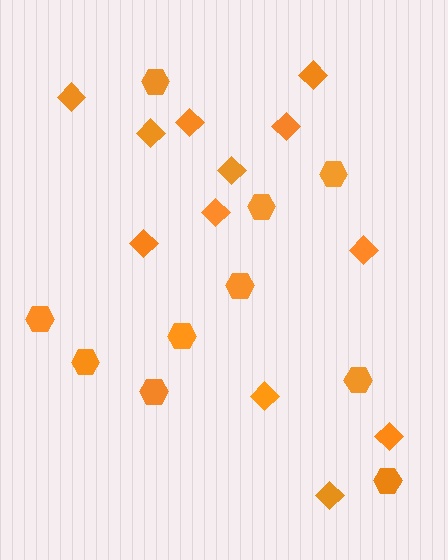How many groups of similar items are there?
There are 2 groups: one group of hexagons (10) and one group of diamonds (12).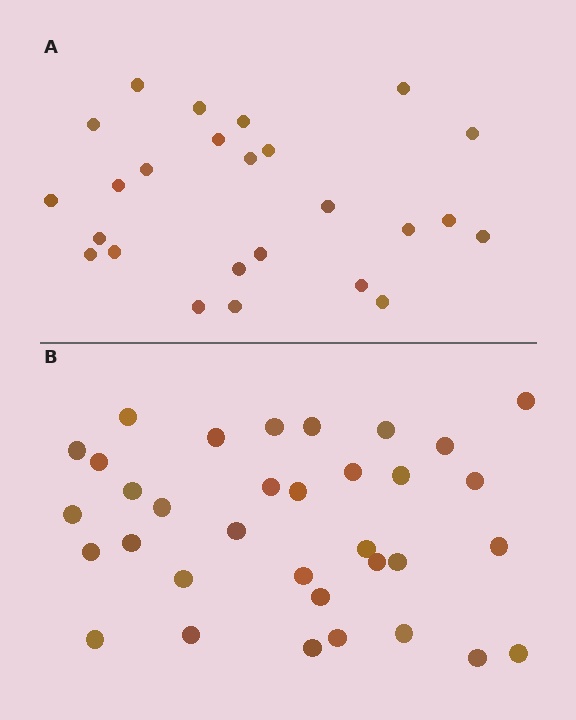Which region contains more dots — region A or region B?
Region B (the bottom region) has more dots.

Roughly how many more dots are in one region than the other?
Region B has roughly 8 or so more dots than region A.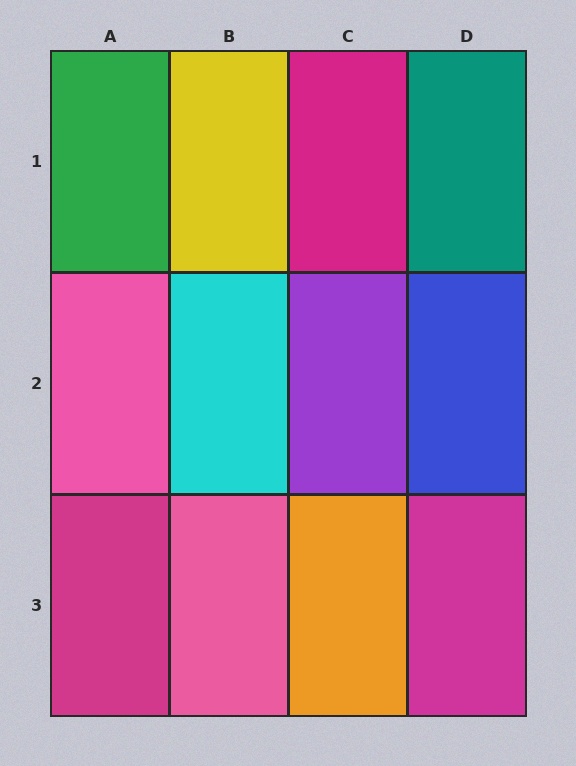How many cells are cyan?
1 cell is cyan.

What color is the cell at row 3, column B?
Pink.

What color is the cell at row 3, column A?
Magenta.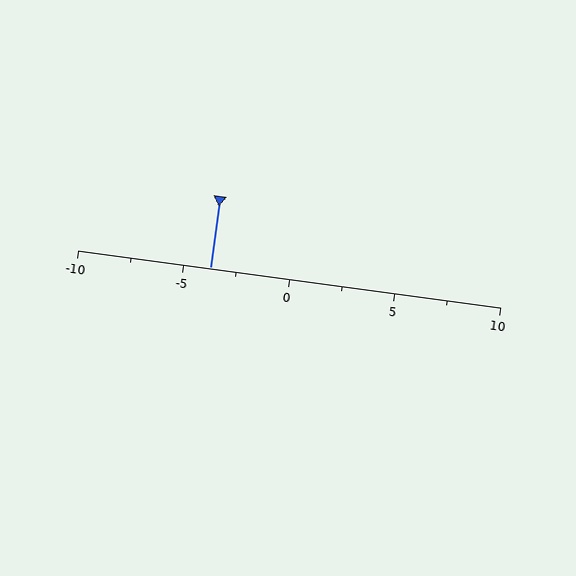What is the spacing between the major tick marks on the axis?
The major ticks are spaced 5 apart.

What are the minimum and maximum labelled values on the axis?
The axis runs from -10 to 10.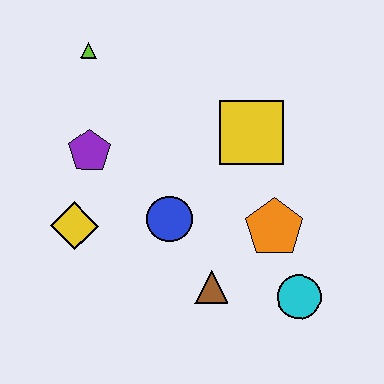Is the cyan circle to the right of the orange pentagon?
Yes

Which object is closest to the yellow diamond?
The purple pentagon is closest to the yellow diamond.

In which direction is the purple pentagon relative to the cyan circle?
The purple pentagon is to the left of the cyan circle.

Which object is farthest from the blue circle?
The lime triangle is farthest from the blue circle.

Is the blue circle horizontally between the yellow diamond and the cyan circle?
Yes